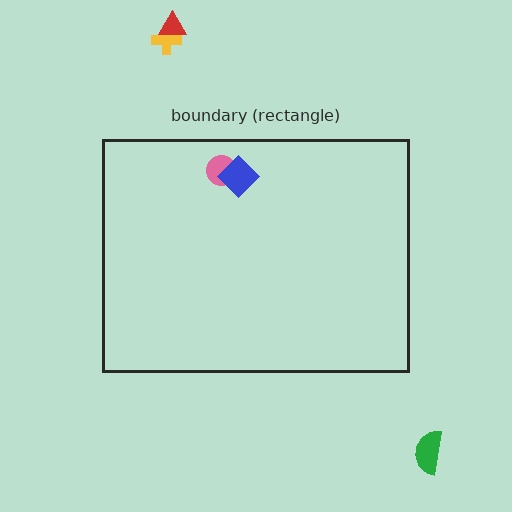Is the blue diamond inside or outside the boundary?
Inside.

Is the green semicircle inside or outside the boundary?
Outside.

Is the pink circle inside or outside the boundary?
Inside.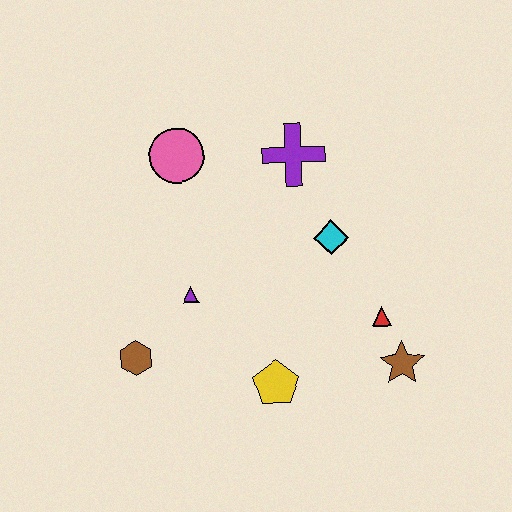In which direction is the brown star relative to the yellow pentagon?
The brown star is to the right of the yellow pentagon.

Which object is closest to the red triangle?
The brown star is closest to the red triangle.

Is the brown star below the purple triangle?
Yes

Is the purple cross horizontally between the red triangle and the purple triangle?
Yes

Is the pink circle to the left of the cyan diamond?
Yes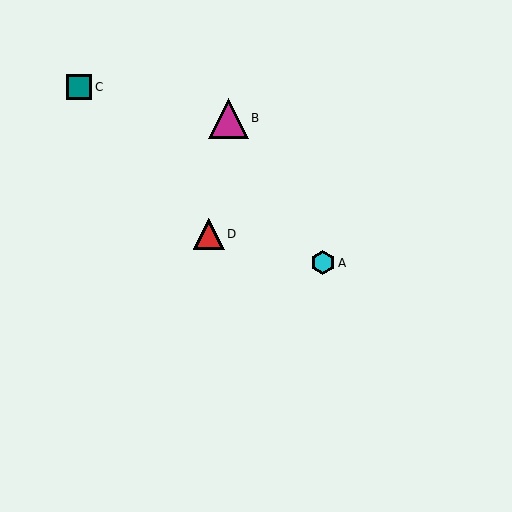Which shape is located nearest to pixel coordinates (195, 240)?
The red triangle (labeled D) at (209, 234) is nearest to that location.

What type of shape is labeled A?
Shape A is a cyan hexagon.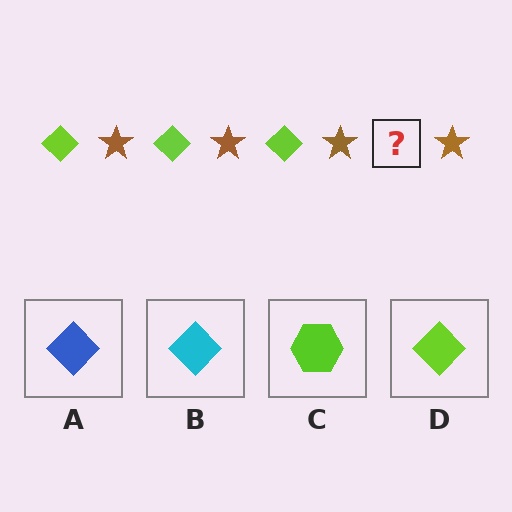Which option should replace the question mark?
Option D.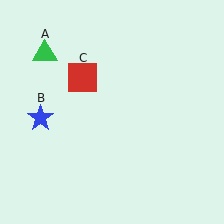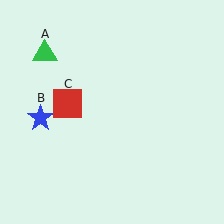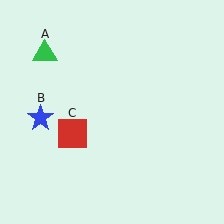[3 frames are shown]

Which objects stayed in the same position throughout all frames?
Green triangle (object A) and blue star (object B) remained stationary.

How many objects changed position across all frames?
1 object changed position: red square (object C).